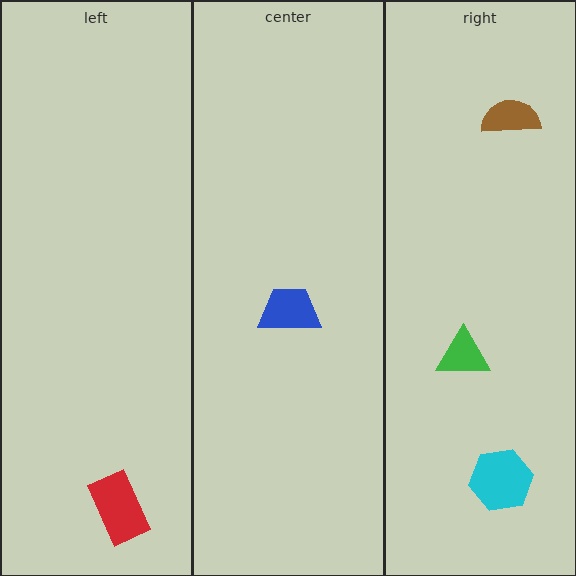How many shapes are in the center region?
1.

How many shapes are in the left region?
1.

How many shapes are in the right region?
3.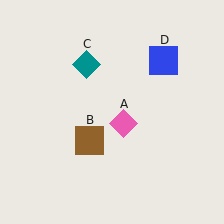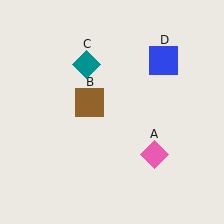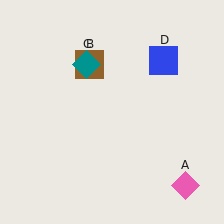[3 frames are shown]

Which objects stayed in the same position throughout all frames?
Teal diamond (object C) and blue square (object D) remained stationary.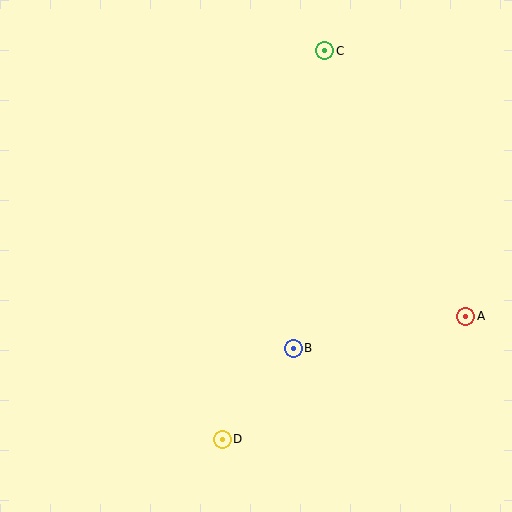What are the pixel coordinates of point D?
Point D is at (222, 439).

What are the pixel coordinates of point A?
Point A is at (466, 316).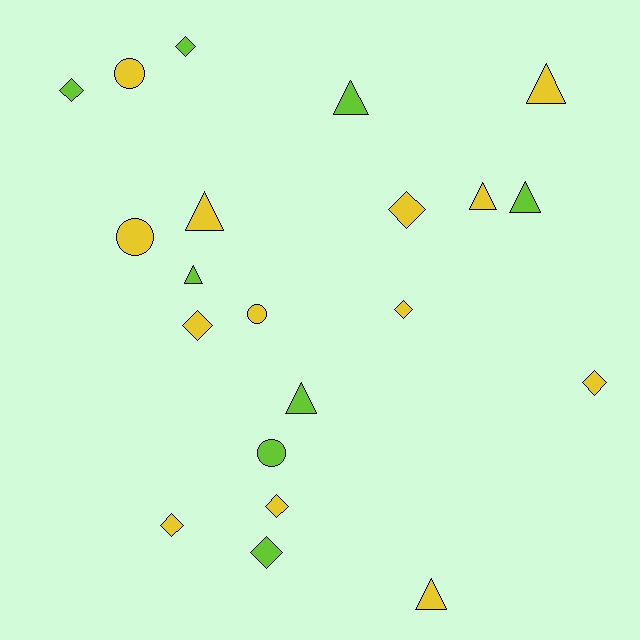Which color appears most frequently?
Yellow, with 13 objects.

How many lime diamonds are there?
There are 3 lime diamonds.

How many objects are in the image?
There are 21 objects.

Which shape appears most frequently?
Diamond, with 9 objects.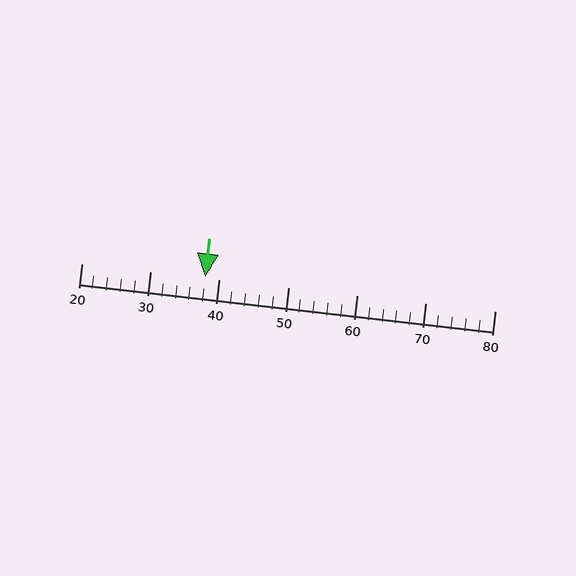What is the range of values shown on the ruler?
The ruler shows values from 20 to 80.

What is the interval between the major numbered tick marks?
The major tick marks are spaced 10 units apart.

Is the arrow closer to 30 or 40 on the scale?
The arrow is closer to 40.